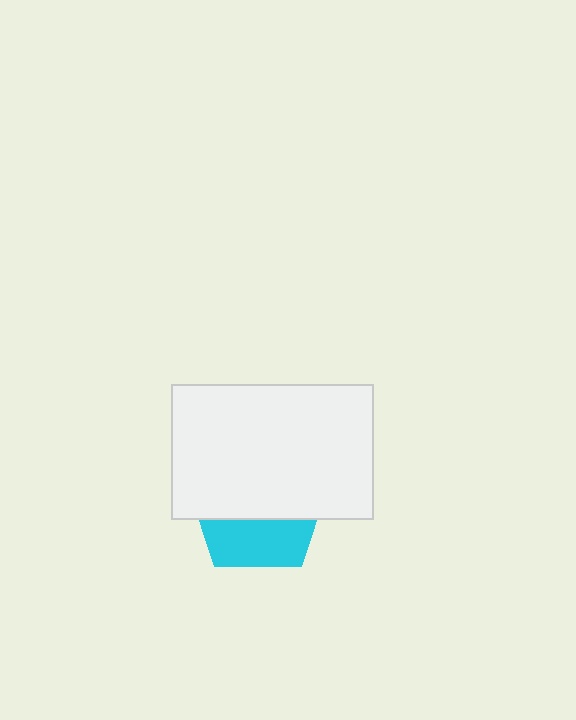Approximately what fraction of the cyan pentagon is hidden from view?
Roughly 62% of the cyan pentagon is hidden behind the white rectangle.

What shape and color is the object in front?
The object in front is a white rectangle.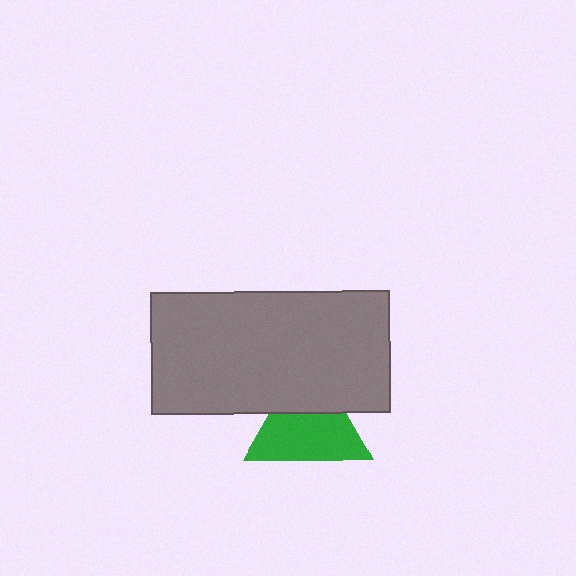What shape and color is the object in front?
The object in front is a gray rectangle.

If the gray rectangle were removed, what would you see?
You would see the complete green triangle.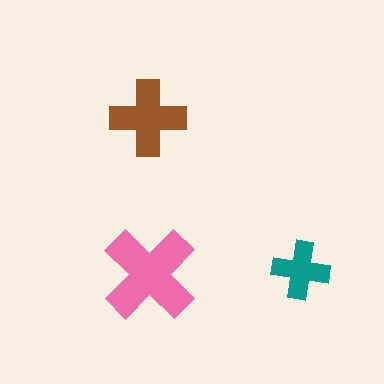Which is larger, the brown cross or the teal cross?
The brown one.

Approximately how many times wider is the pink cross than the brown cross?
About 1.5 times wider.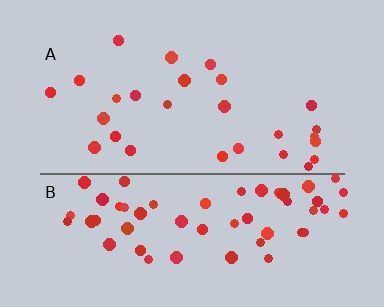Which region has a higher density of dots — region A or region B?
B (the bottom).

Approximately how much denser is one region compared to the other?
Approximately 2.4× — region B over region A.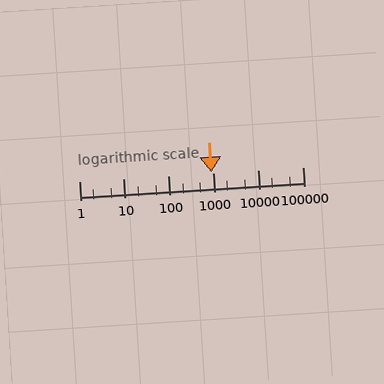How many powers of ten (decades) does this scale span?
The scale spans 5 decades, from 1 to 100000.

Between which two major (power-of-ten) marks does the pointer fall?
The pointer is between 100 and 1000.